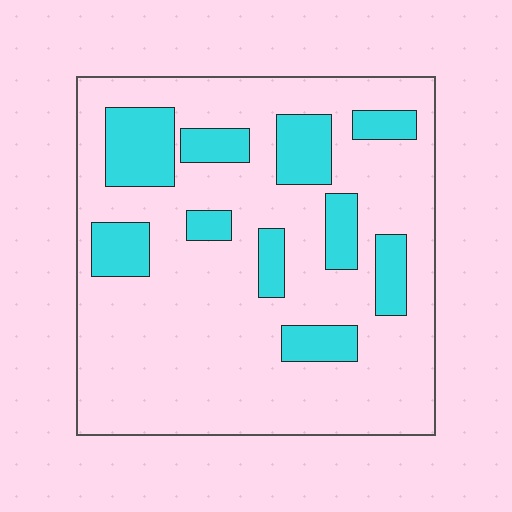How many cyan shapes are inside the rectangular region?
10.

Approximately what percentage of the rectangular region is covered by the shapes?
Approximately 20%.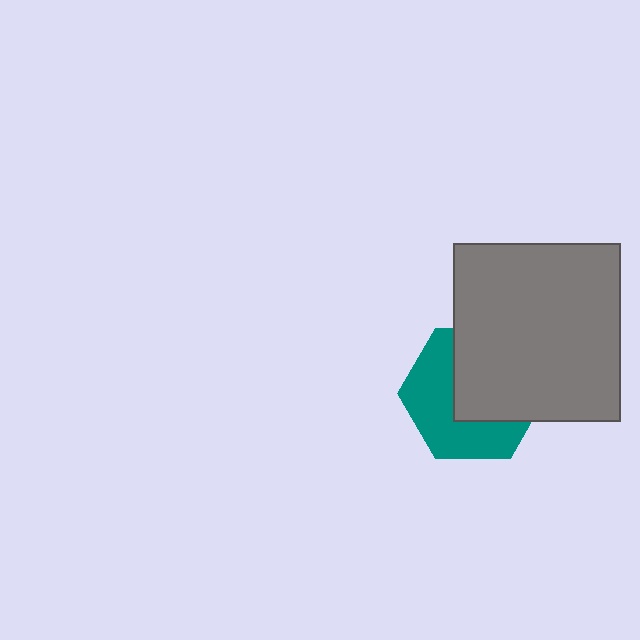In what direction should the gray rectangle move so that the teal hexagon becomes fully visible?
The gray rectangle should move toward the upper-right. That is the shortest direction to clear the overlap and leave the teal hexagon fully visible.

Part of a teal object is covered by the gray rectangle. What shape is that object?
It is a hexagon.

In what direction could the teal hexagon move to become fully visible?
The teal hexagon could move toward the lower-left. That would shift it out from behind the gray rectangle entirely.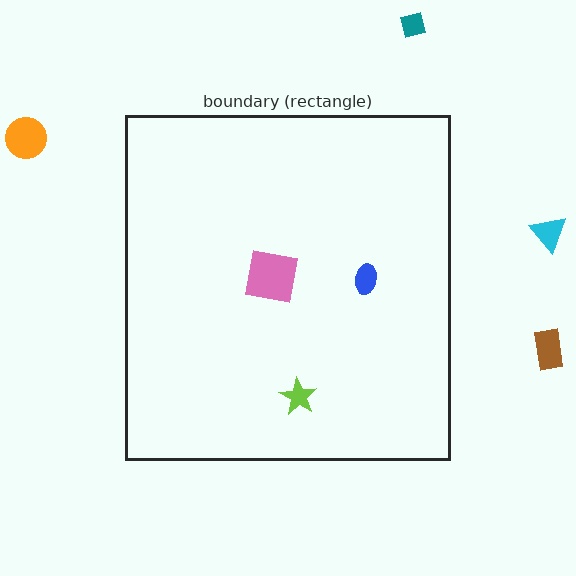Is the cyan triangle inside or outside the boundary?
Outside.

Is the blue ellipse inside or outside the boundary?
Inside.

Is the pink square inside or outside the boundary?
Inside.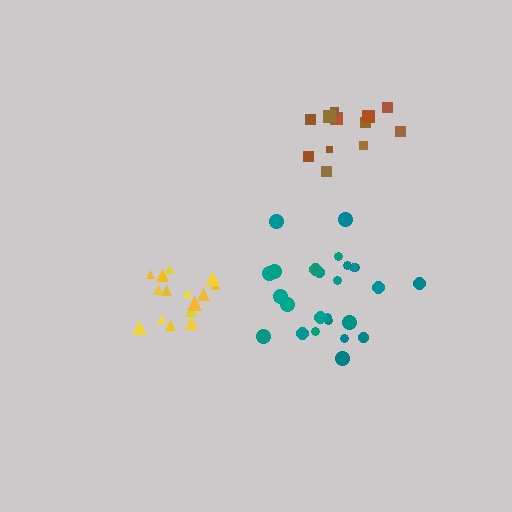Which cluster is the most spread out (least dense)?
Teal.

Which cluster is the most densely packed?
Yellow.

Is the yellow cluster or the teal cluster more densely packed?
Yellow.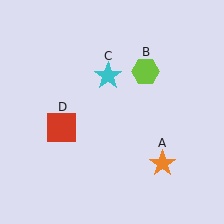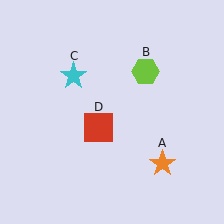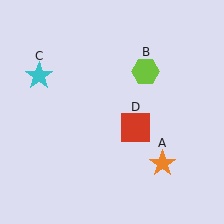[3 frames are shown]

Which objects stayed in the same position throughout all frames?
Orange star (object A) and lime hexagon (object B) remained stationary.